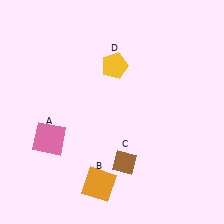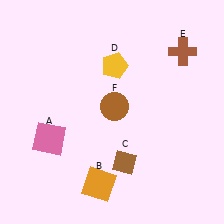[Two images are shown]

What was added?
A brown cross (E), a brown circle (F) were added in Image 2.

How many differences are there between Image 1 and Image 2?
There are 2 differences between the two images.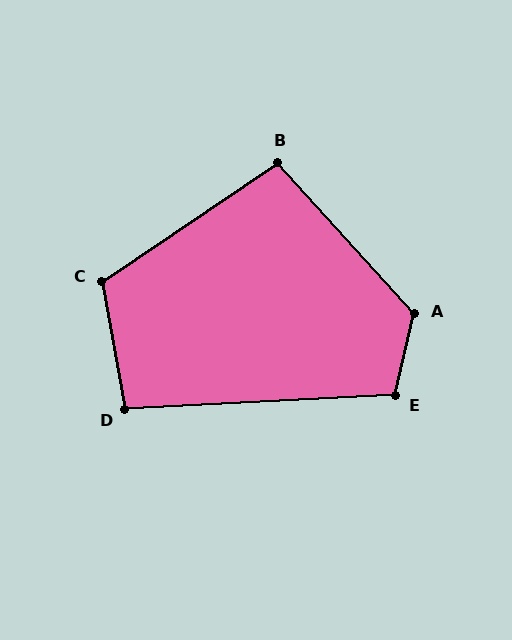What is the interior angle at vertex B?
Approximately 98 degrees (obtuse).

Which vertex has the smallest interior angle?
D, at approximately 97 degrees.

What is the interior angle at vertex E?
Approximately 106 degrees (obtuse).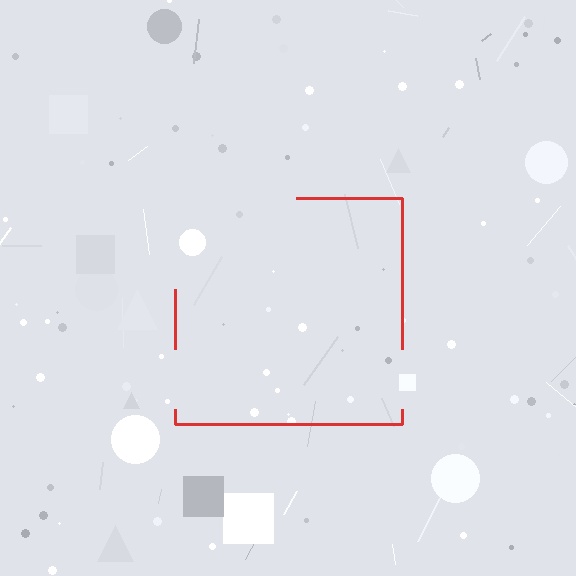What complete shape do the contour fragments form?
The contour fragments form a square.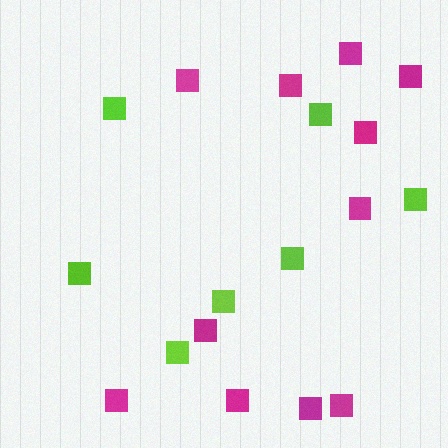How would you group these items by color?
There are 2 groups: one group of magenta squares (11) and one group of lime squares (7).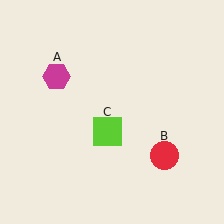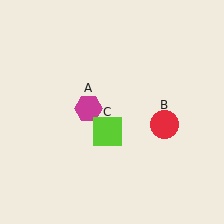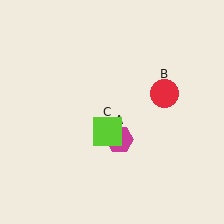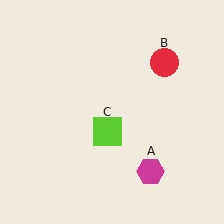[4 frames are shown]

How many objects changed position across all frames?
2 objects changed position: magenta hexagon (object A), red circle (object B).